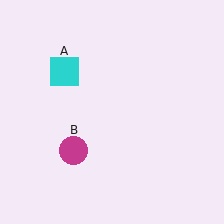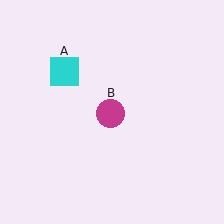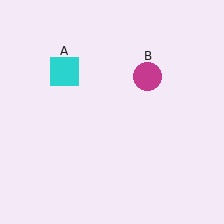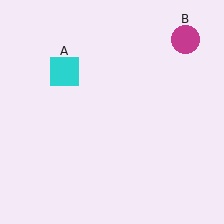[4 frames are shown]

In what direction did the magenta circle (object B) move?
The magenta circle (object B) moved up and to the right.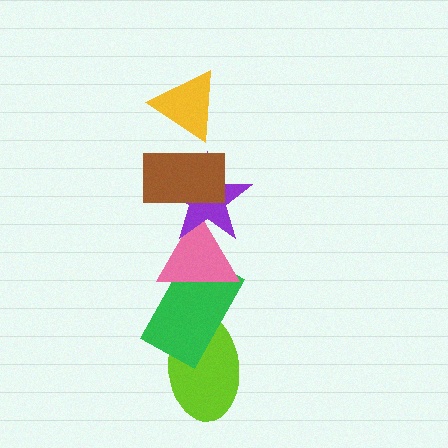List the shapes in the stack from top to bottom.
From top to bottom: the yellow triangle, the brown rectangle, the purple star, the pink triangle, the green rectangle, the lime ellipse.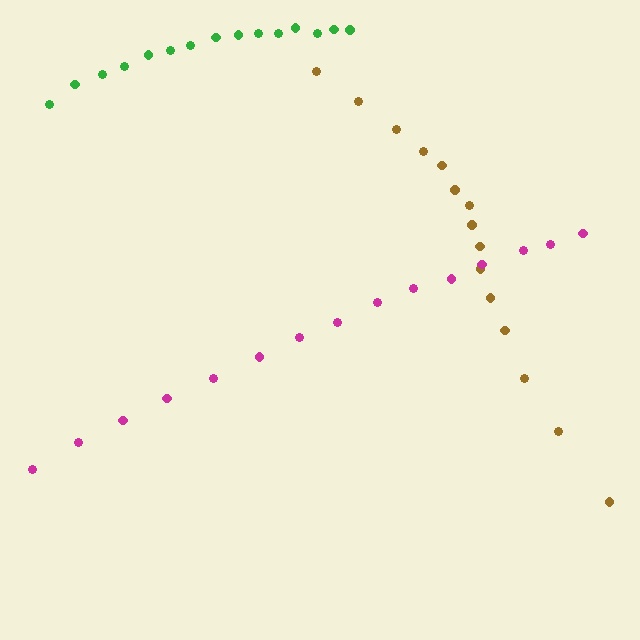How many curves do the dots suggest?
There are 3 distinct paths.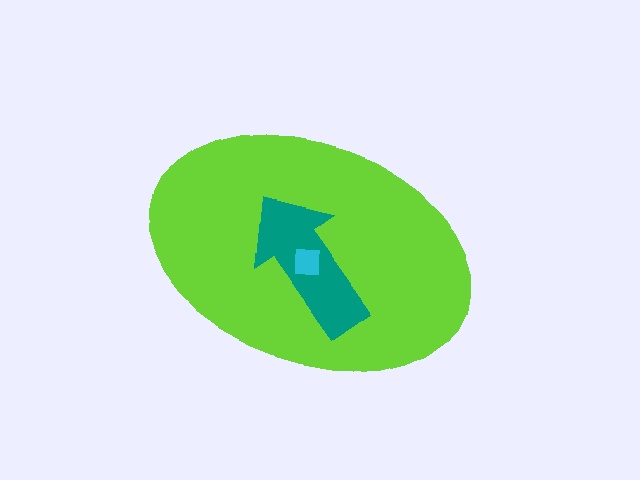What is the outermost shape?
The lime ellipse.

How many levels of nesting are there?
3.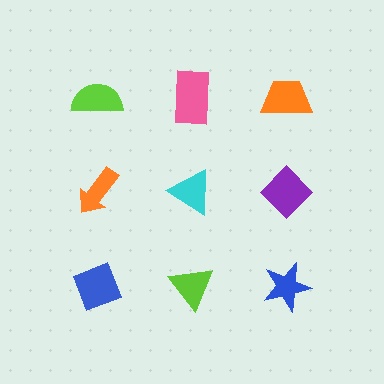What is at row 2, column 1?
An orange arrow.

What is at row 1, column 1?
A lime semicircle.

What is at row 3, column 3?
A blue star.